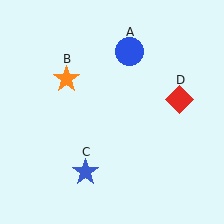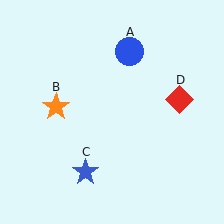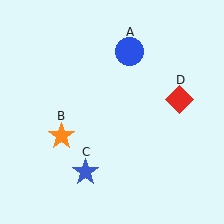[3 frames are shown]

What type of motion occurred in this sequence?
The orange star (object B) rotated counterclockwise around the center of the scene.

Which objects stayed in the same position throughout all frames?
Blue circle (object A) and blue star (object C) and red diamond (object D) remained stationary.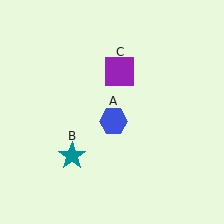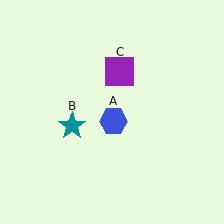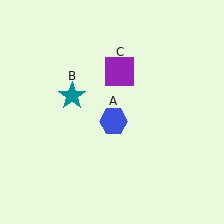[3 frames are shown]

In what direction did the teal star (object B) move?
The teal star (object B) moved up.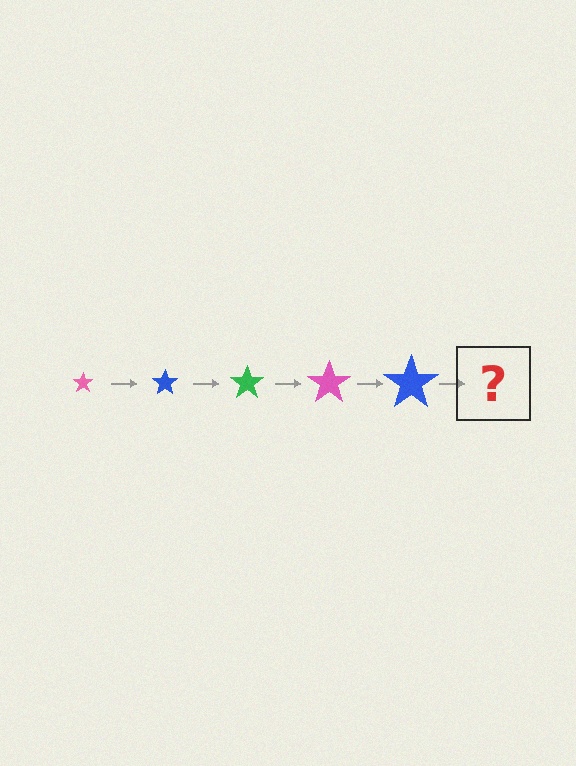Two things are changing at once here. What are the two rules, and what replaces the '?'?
The two rules are that the star grows larger each step and the color cycles through pink, blue, and green. The '?' should be a green star, larger than the previous one.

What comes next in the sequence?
The next element should be a green star, larger than the previous one.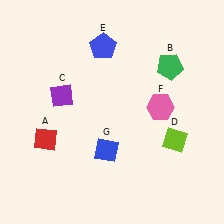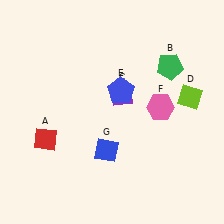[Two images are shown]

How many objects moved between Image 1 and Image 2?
3 objects moved between the two images.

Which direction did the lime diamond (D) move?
The lime diamond (D) moved up.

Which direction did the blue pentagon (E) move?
The blue pentagon (E) moved down.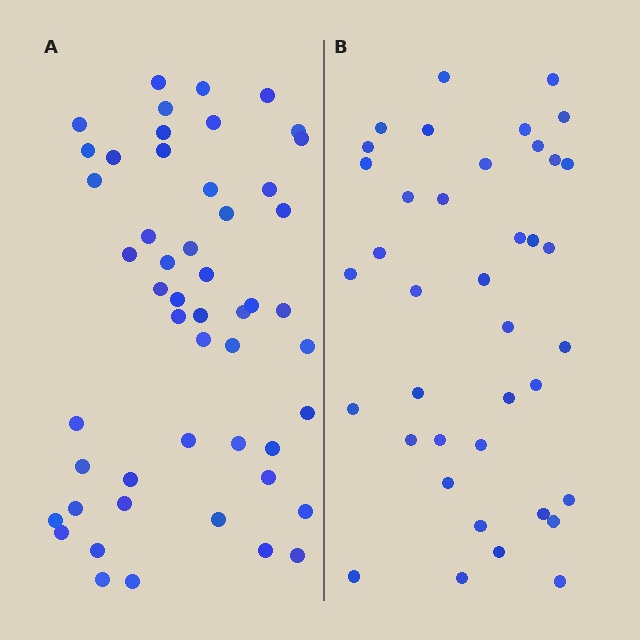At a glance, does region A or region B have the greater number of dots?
Region A (the left region) has more dots.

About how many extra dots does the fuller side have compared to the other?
Region A has roughly 12 or so more dots than region B.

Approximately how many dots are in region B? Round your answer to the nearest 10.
About 40 dots. (The exact count is 39, which rounds to 40.)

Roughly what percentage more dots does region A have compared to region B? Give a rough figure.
About 30% more.